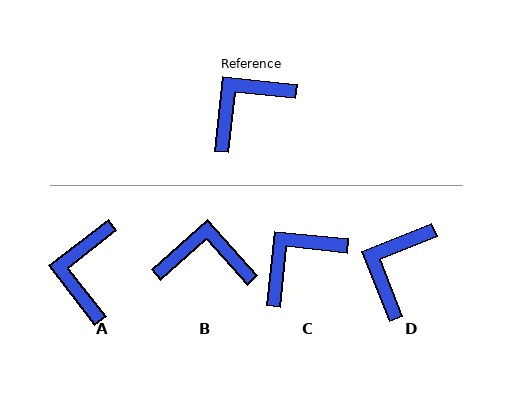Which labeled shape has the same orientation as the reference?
C.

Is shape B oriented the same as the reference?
No, it is off by about 42 degrees.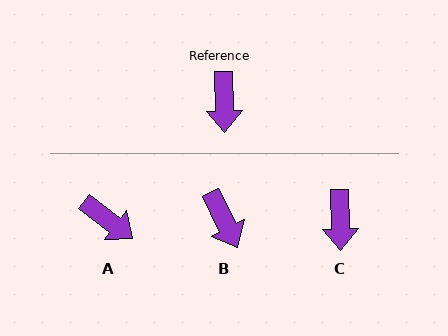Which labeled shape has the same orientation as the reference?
C.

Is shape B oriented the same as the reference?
No, it is off by about 25 degrees.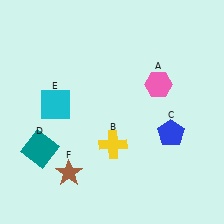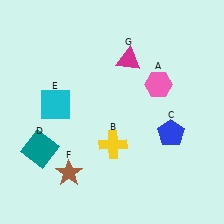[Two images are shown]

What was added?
A magenta triangle (G) was added in Image 2.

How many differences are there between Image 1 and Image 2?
There is 1 difference between the two images.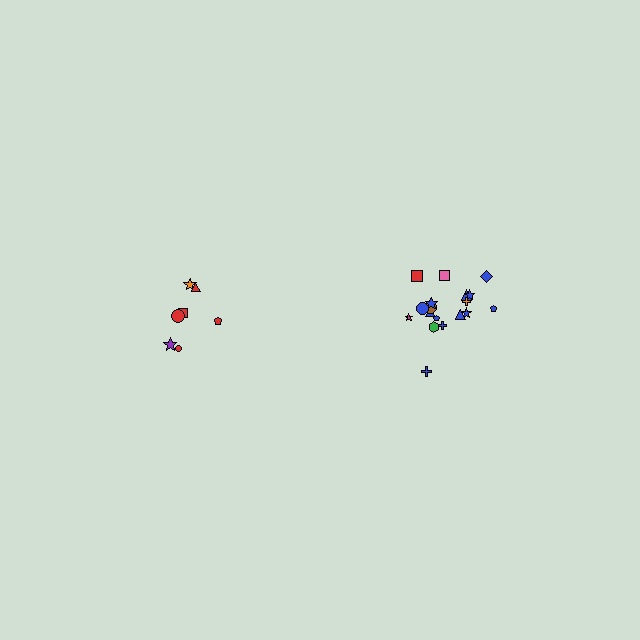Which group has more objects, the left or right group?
The right group.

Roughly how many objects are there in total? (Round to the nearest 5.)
Roughly 25 objects in total.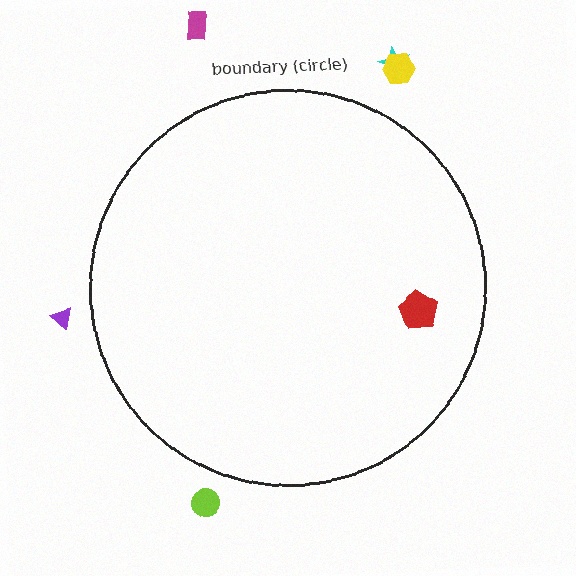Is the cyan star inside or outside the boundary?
Outside.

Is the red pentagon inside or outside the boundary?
Inside.